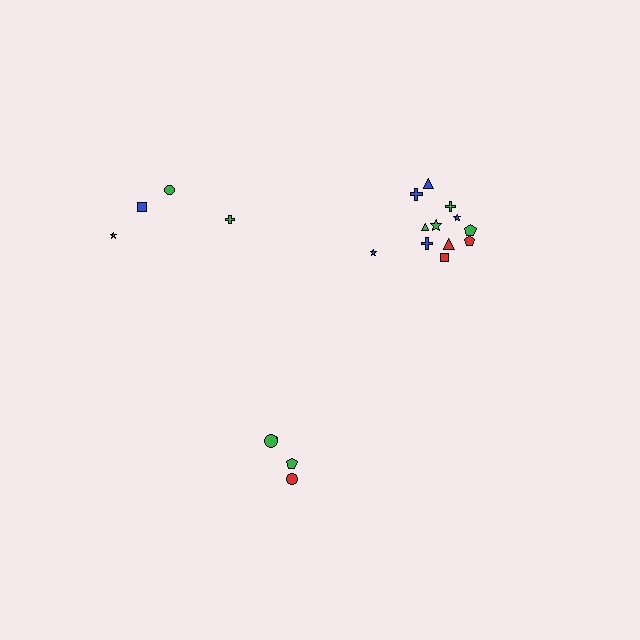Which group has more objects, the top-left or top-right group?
The top-right group.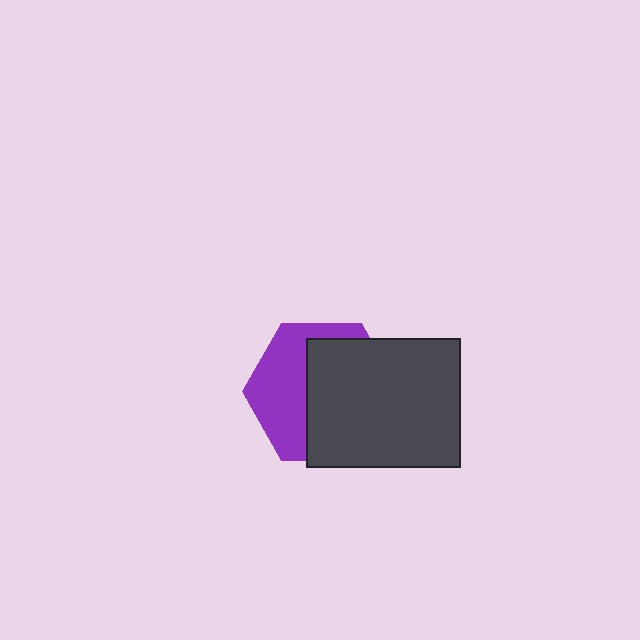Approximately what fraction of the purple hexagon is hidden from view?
Roughly 58% of the purple hexagon is hidden behind the dark gray rectangle.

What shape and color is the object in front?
The object in front is a dark gray rectangle.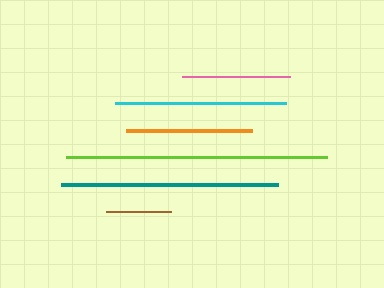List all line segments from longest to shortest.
From longest to shortest: lime, teal, cyan, orange, pink, brown.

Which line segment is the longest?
The lime line is the longest at approximately 261 pixels.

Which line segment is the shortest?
The brown line is the shortest at approximately 65 pixels.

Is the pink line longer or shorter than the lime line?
The lime line is longer than the pink line.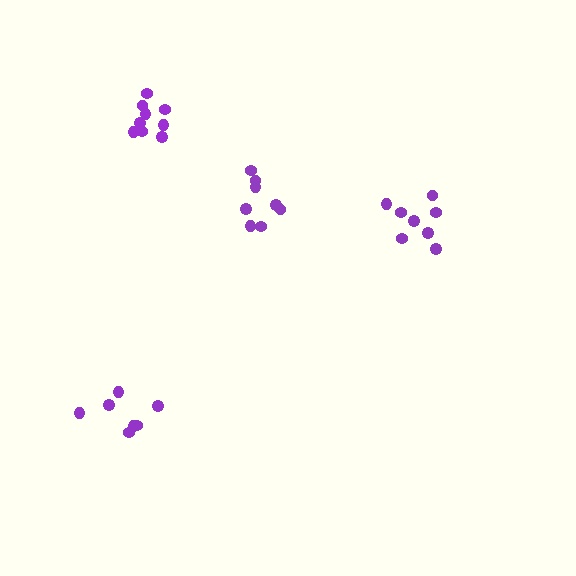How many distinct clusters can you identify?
There are 4 distinct clusters.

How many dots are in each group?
Group 1: 8 dots, Group 2: 8 dots, Group 3: 7 dots, Group 4: 9 dots (32 total).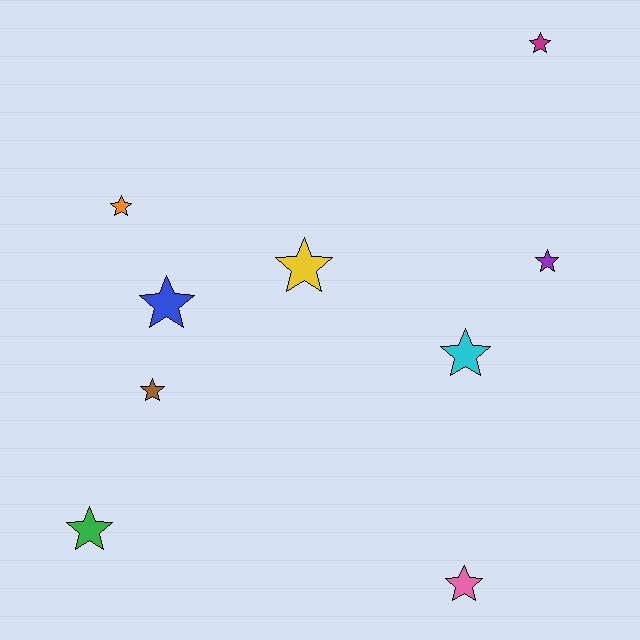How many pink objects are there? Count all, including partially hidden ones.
There is 1 pink object.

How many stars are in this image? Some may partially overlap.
There are 9 stars.